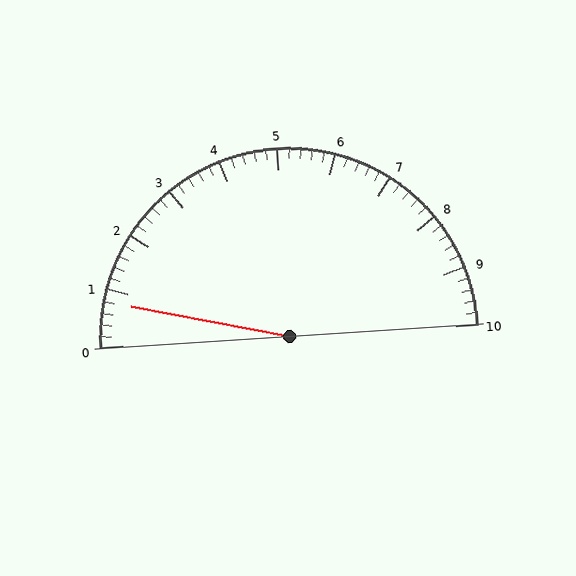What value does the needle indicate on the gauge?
The needle indicates approximately 0.8.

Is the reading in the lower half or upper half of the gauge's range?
The reading is in the lower half of the range (0 to 10).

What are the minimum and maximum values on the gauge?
The gauge ranges from 0 to 10.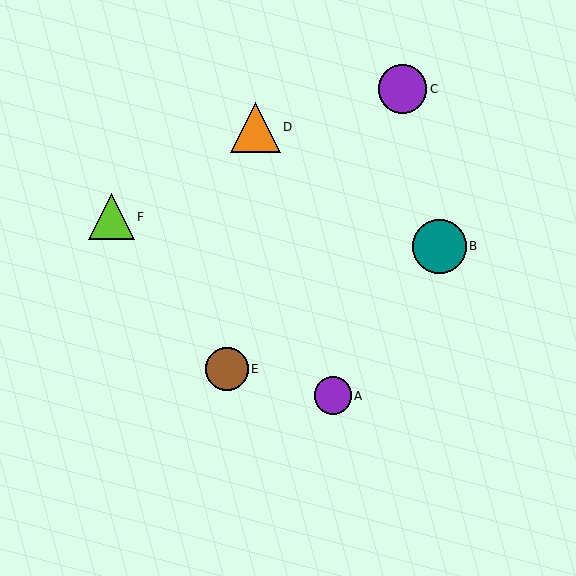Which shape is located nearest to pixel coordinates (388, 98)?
The purple circle (labeled C) at (403, 89) is nearest to that location.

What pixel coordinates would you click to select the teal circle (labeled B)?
Click at (440, 246) to select the teal circle B.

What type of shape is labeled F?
Shape F is a lime triangle.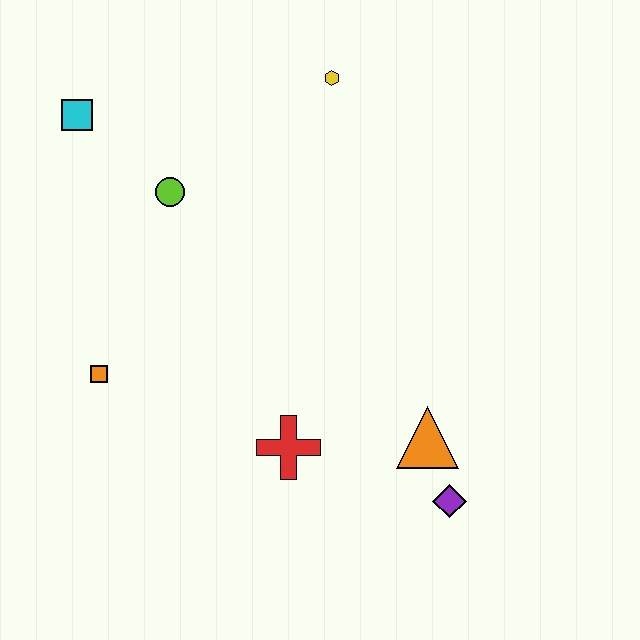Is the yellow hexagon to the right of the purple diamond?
No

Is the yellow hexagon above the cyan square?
Yes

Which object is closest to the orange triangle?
The purple diamond is closest to the orange triangle.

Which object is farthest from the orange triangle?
The cyan square is farthest from the orange triangle.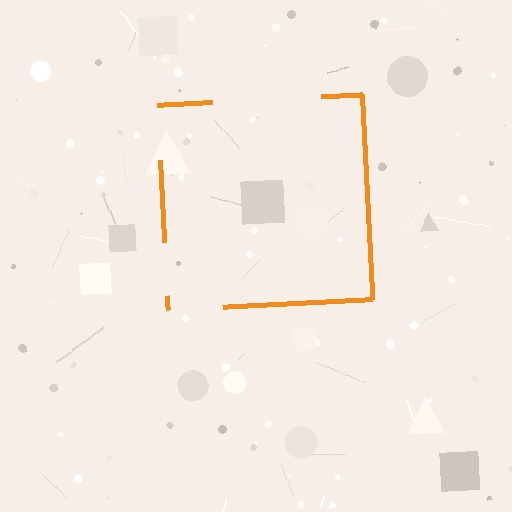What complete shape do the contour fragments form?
The contour fragments form a square.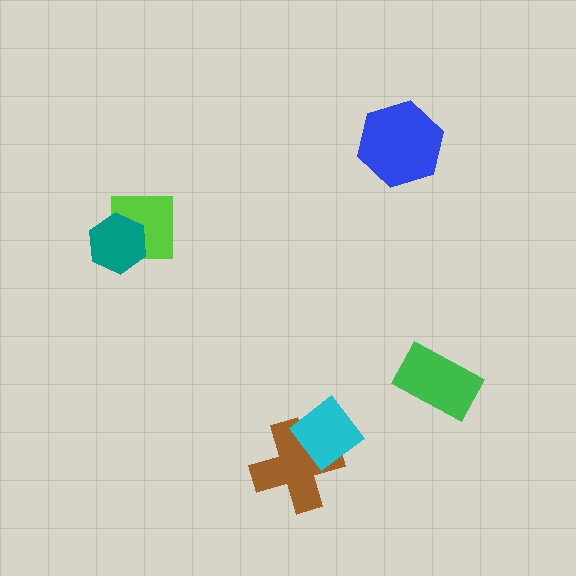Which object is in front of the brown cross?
The cyan diamond is in front of the brown cross.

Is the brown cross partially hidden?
Yes, it is partially covered by another shape.